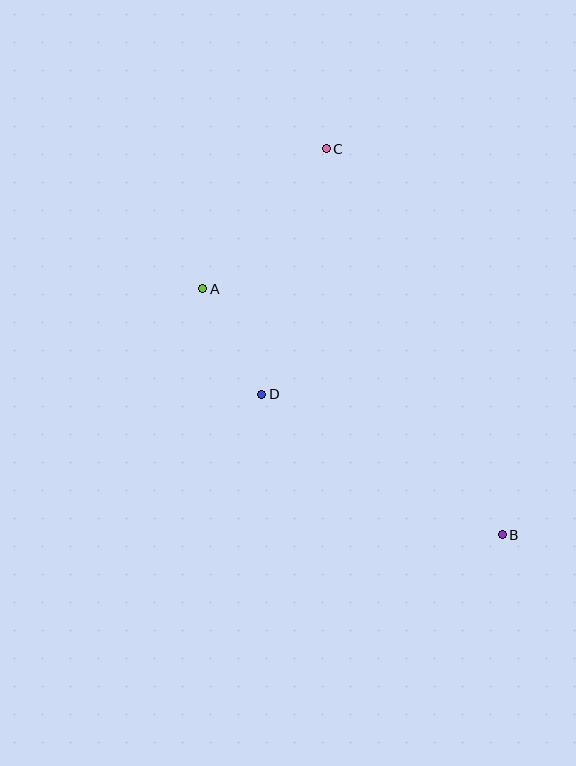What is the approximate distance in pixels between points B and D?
The distance between B and D is approximately 278 pixels.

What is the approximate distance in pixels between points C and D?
The distance between C and D is approximately 253 pixels.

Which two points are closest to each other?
Points A and D are closest to each other.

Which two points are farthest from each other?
Points B and C are farthest from each other.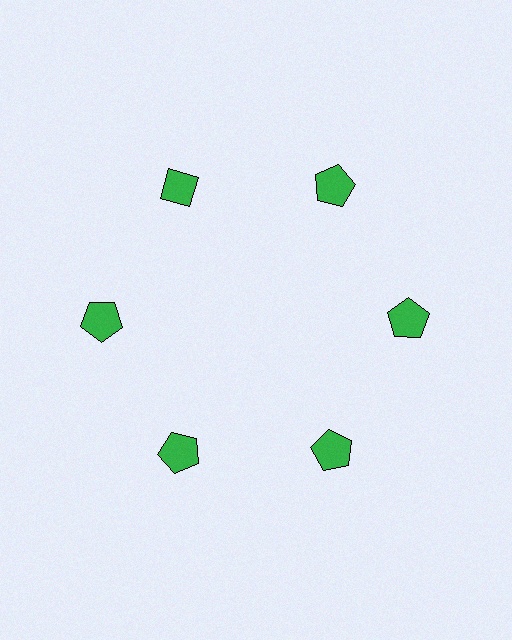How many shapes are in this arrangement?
There are 6 shapes arranged in a ring pattern.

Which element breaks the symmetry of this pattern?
The green diamond at roughly the 11 o'clock position breaks the symmetry. All other shapes are green pentagons.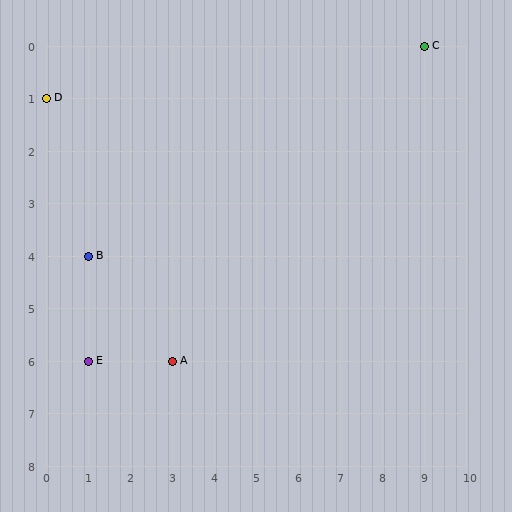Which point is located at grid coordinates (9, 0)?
Point C is at (9, 0).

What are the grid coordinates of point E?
Point E is at grid coordinates (1, 6).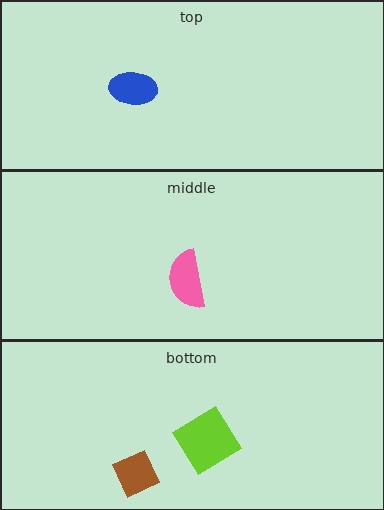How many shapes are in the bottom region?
2.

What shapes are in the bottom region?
The brown diamond, the lime diamond.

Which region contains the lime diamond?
The bottom region.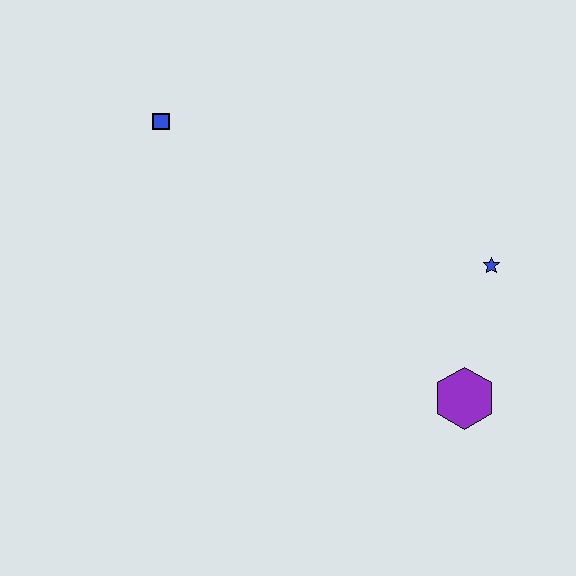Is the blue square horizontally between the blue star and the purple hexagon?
No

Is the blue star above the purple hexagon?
Yes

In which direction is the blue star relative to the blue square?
The blue star is to the right of the blue square.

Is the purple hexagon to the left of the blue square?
No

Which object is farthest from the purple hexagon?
The blue square is farthest from the purple hexagon.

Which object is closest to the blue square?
The blue star is closest to the blue square.